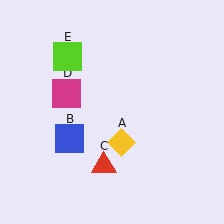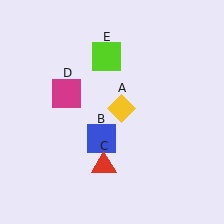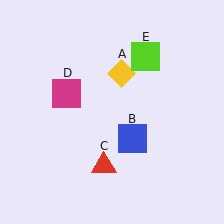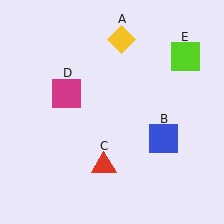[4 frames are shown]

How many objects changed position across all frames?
3 objects changed position: yellow diamond (object A), blue square (object B), lime square (object E).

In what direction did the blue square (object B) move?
The blue square (object B) moved right.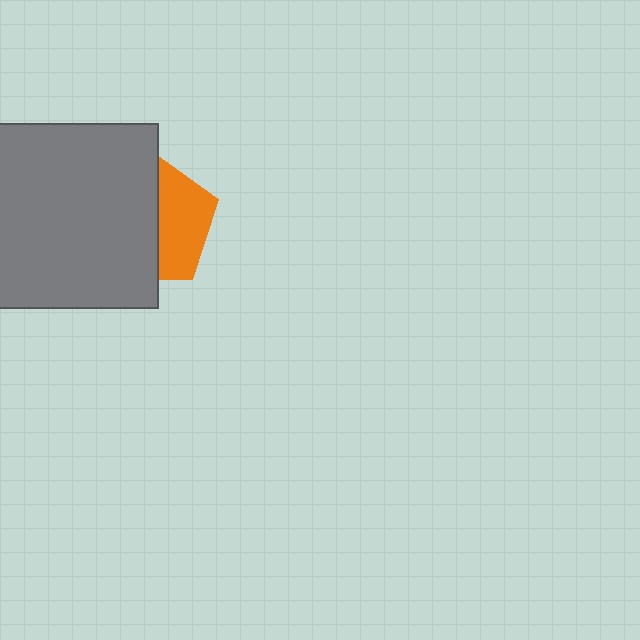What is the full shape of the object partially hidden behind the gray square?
The partially hidden object is an orange pentagon.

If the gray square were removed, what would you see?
You would see the complete orange pentagon.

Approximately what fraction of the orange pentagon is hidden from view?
Roughly 59% of the orange pentagon is hidden behind the gray square.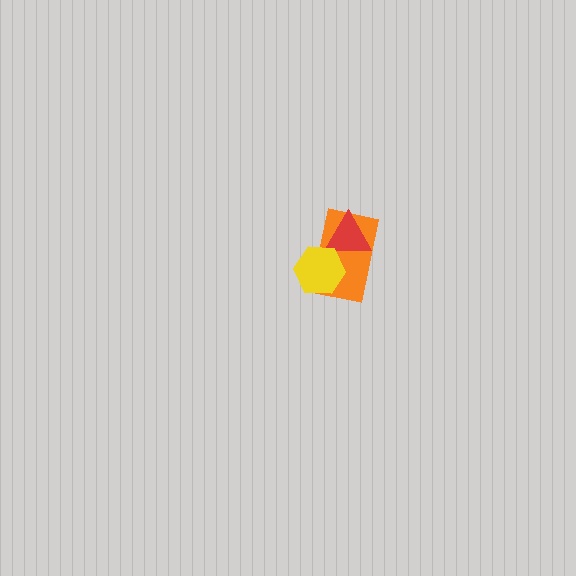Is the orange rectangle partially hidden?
Yes, it is partially covered by another shape.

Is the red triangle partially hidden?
Yes, it is partially covered by another shape.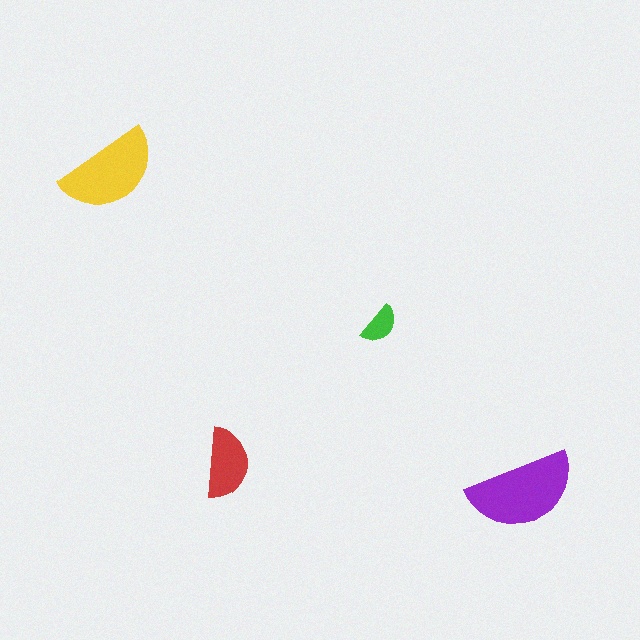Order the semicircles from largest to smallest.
the purple one, the yellow one, the red one, the green one.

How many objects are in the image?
There are 4 objects in the image.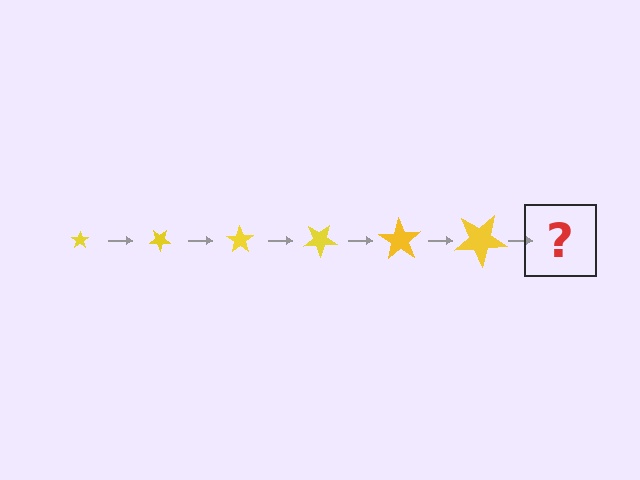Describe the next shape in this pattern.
It should be a star, larger than the previous one and rotated 210 degrees from the start.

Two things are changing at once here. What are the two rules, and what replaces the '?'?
The two rules are that the star grows larger each step and it rotates 35 degrees each step. The '?' should be a star, larger than the previous one and rotated 210 degrees from the start.